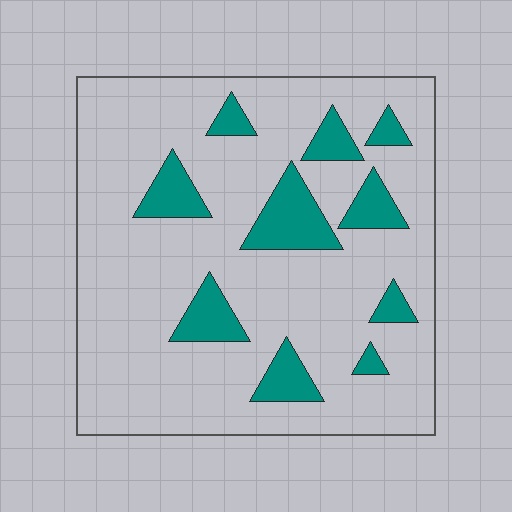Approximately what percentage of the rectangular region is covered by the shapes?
Approximately 15%.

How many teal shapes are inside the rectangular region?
10.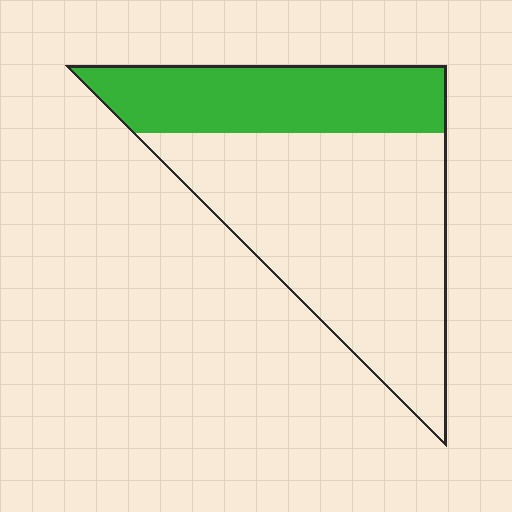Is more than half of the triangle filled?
No.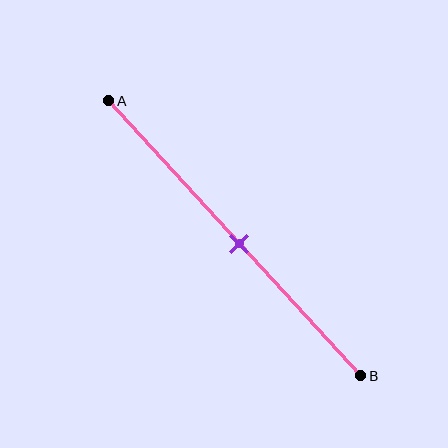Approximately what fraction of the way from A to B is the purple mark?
The purple mark is approximately 50% of the way from A to B.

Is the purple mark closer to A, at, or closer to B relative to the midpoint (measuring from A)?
The purple mark is approximately at the midpoint of segment AB.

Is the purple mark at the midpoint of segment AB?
Yes, the mark is approximately at the midpoint.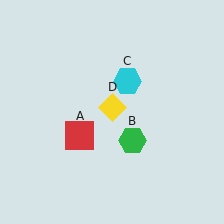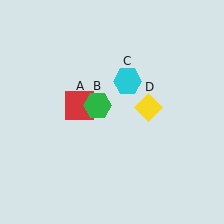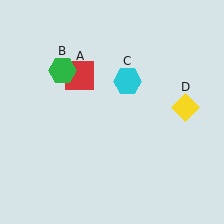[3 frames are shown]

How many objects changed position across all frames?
3 objects changed position: red square (object A), green hexagon (object B), yellow diamond (object D).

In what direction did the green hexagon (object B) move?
The green hexagon (object B) moved up and to the left.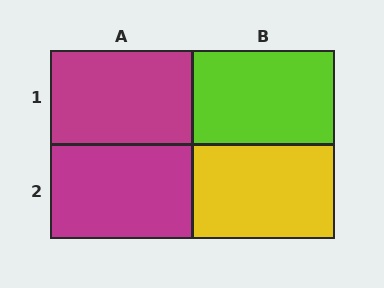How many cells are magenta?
2 cells are magenta.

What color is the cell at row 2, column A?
Magenta.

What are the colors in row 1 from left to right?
Magenta, lime.